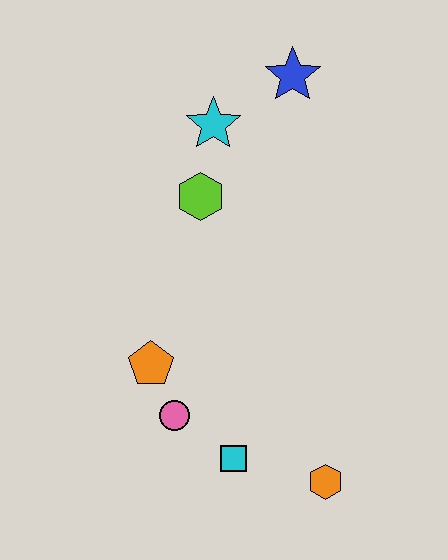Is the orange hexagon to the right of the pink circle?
Yes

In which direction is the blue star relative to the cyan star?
The blue star is to the right of the cyan star.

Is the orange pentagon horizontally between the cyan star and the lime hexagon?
No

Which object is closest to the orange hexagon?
The cyan square is closest to the orange hexagon.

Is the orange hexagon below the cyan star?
Yes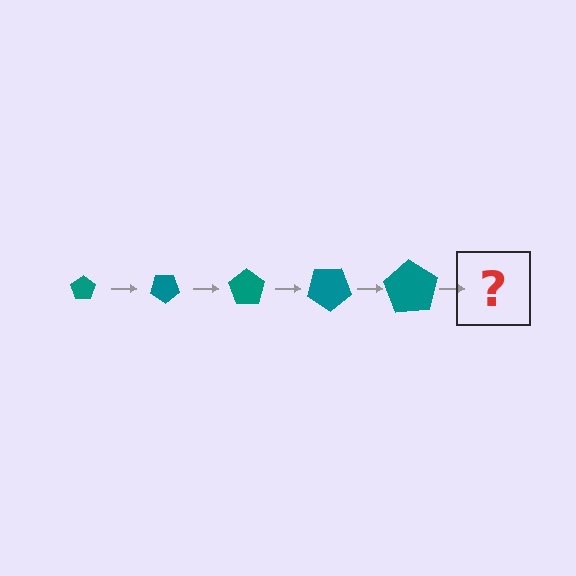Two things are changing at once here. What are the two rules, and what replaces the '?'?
The two rules are that the pentagon grows larger each step and it rotates 35 degrees each step. The '?' should be a pentagon, larger than the previous one and rotated 175 degrees from the start.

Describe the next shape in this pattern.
It should be a pentagon, larger than the previous one and rotated 175 degrees from the start.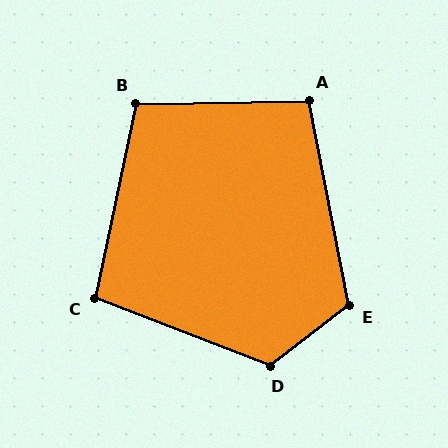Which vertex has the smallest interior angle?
C, at approximately 99 degrees.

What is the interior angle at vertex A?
Approximately 100 degrees (obtuse).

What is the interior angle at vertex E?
Approximately 116 degrees (obtuse).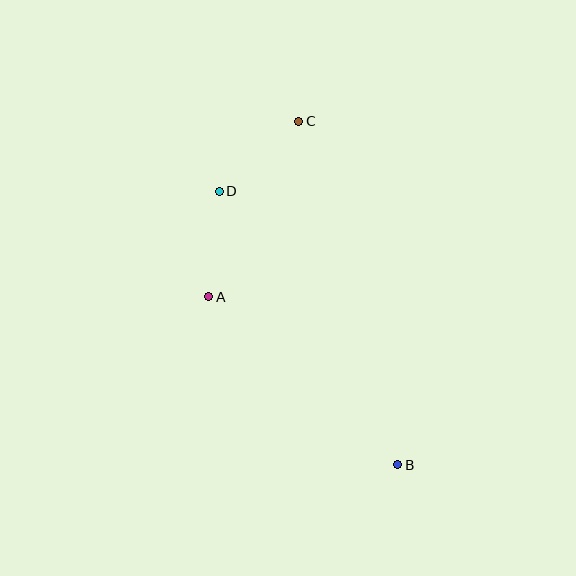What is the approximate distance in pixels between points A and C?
The distance between A and C is approximately 198 pixels.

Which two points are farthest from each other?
Points B and C are farthest from each other.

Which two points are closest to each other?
Points C and D are closest to each other.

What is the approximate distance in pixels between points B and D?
The distance between B and D is approximately 327 pixels.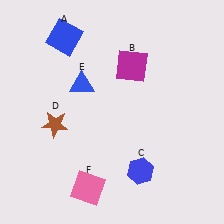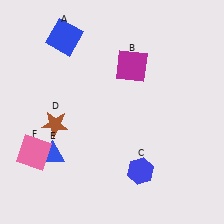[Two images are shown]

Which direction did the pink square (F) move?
The pink square (F) moved left.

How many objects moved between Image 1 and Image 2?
2 objects moved between the two images.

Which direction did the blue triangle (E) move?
The blue triangle (E) moved down.